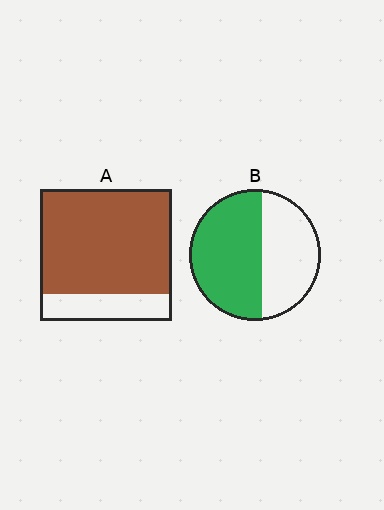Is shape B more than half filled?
Yes.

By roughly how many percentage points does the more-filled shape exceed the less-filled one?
By roughly 25 percentage points (A over B).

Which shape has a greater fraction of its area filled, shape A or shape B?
Shape A.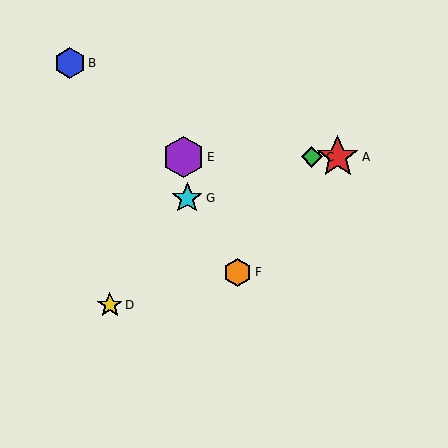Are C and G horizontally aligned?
No, C is at y≈157 and G is at y≈198.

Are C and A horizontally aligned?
Yes, both are at y≈157.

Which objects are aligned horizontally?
Objects A, C, E are aligned horizontally.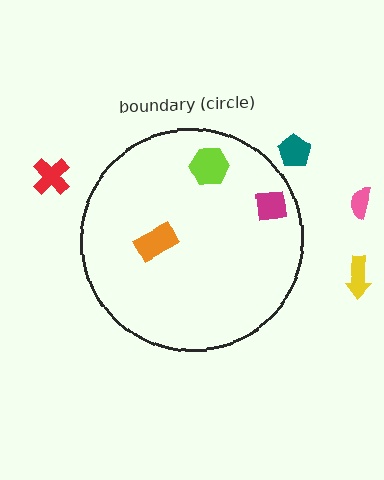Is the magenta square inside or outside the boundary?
Inside.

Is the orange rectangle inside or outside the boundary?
Inside.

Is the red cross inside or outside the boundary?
Outside.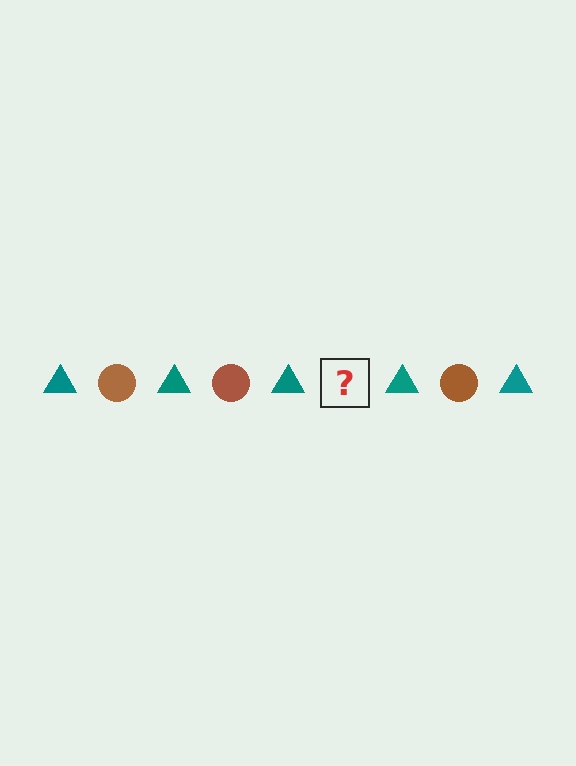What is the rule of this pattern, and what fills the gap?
The rule is that the pattern alternates between teal triangle and brown circle. The gap should be filled with a brown circle.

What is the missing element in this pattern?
The missing element is a brown circle.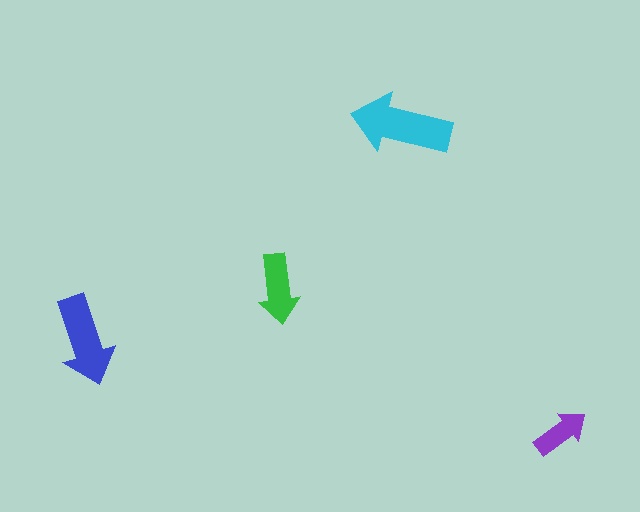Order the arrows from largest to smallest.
the cyan one, the blue one, the green one, the purple one.